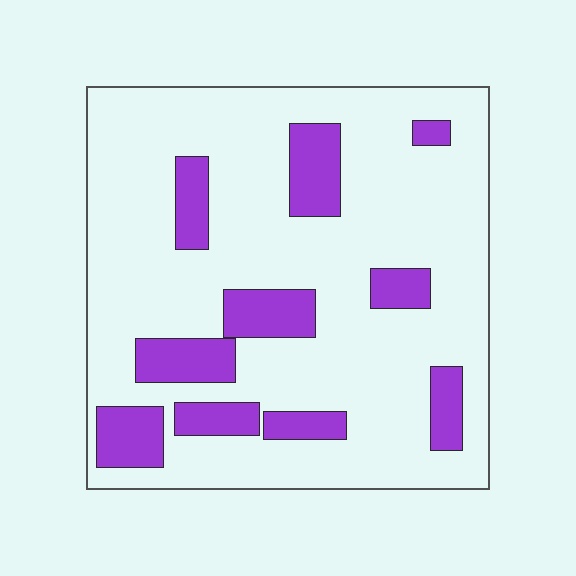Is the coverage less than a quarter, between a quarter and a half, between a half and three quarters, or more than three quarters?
Less than a quarter.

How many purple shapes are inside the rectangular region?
10.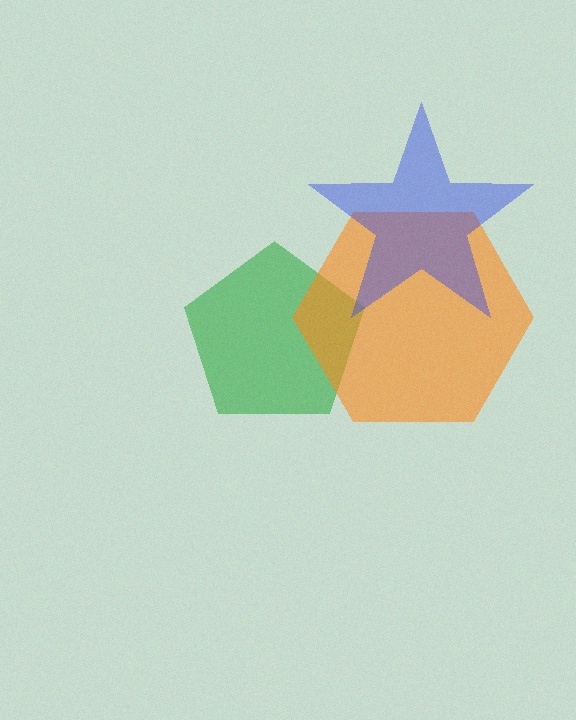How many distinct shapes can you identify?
There are 3 distinct shapes: a green pentagon, an orange hexagon, a blue star.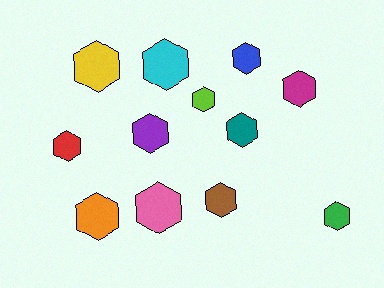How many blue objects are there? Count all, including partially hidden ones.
There is 1 blue object.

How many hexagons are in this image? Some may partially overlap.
There are 12 hexagons.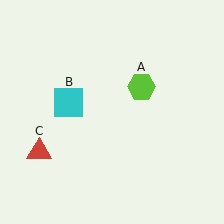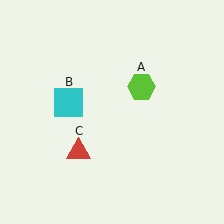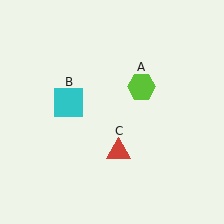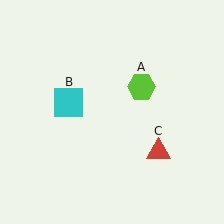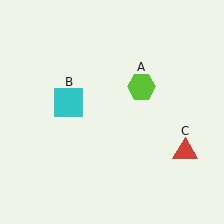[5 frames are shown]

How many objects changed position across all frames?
1 object changed position: red triangle (object C).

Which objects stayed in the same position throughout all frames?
Lime hexagon (object A) and cyan square (object B) remained stationary.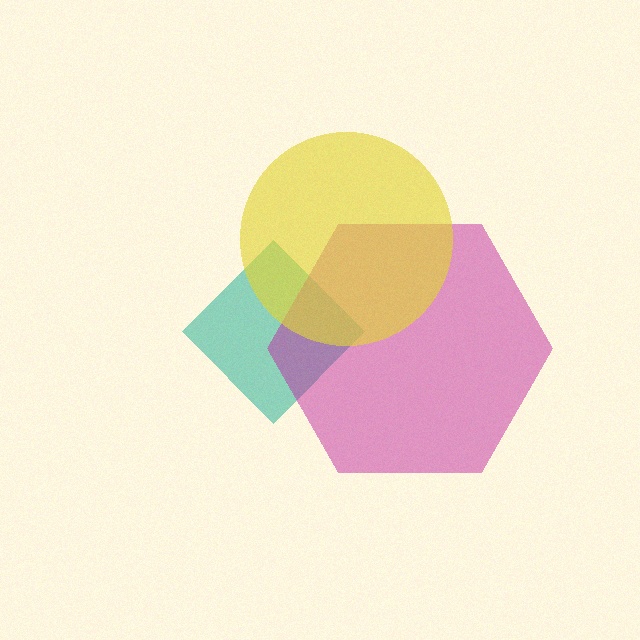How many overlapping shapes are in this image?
There are 3 overlapping shapes in the image.